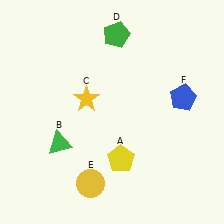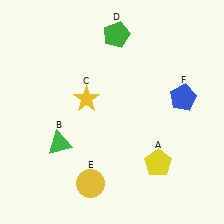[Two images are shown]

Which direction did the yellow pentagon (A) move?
The yellow pentagon (A) moved right.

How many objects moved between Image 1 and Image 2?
1 object moved between the two images.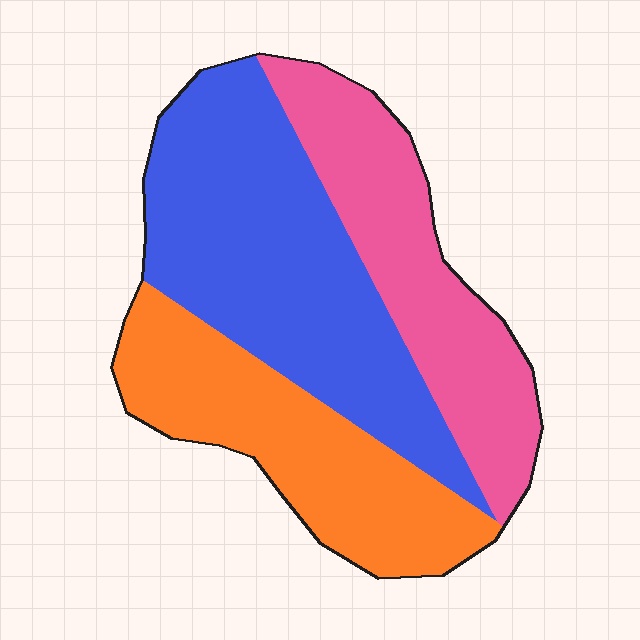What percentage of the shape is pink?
Pink takes up about one quarter (1/4) of the shape.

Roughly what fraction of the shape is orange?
Orange covers 29% of the shape.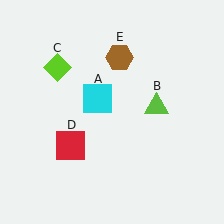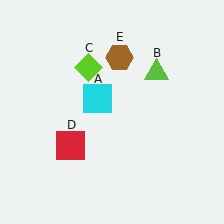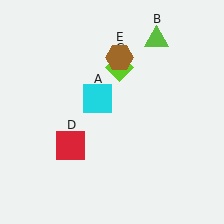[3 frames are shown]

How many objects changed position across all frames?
2 objects changed position: lime triangle (object B), lime diamond (object C).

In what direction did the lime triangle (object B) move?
The lime triangle (object B) moved up.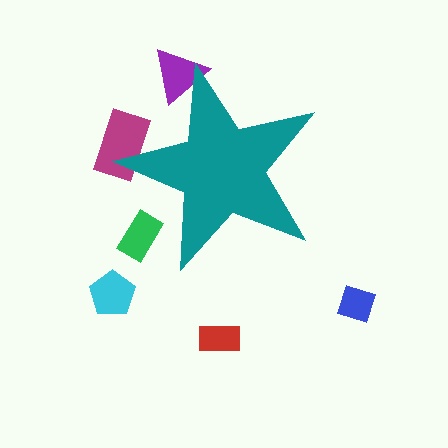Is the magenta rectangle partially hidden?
Yes, the magenta rectangle is partially hidden behind the teal star.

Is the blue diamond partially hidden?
No, the blue diamond is fully visible.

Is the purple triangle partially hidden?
Yes, the purple triangle is partially hidden behind the teal star.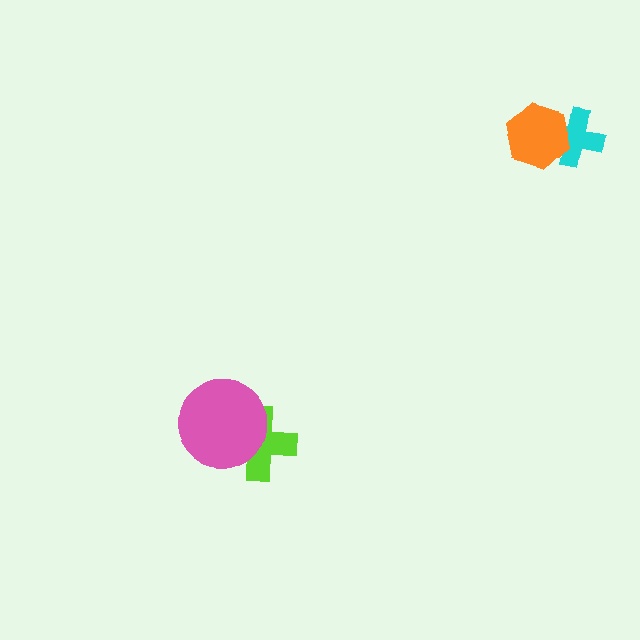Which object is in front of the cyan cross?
The orange hexagon is in front of the cyan cross.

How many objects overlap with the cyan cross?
1 object overlaps with the cyan cross.